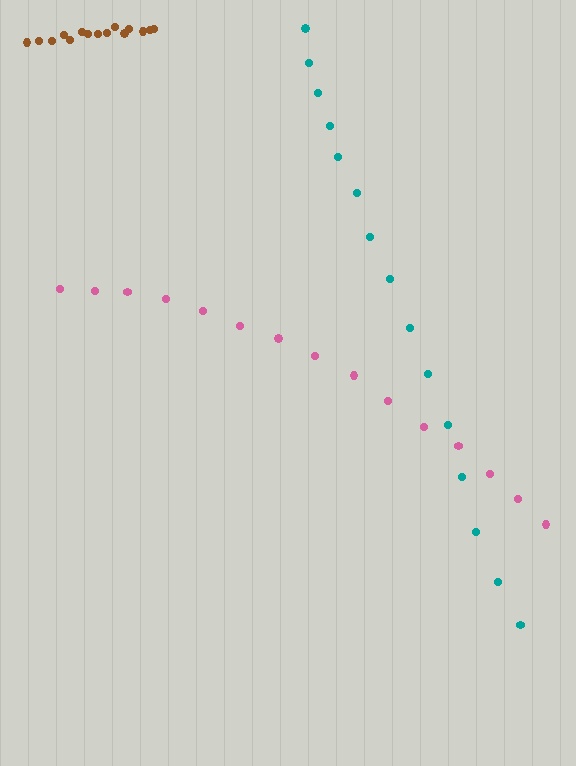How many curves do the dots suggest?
There are 3 distinct paths.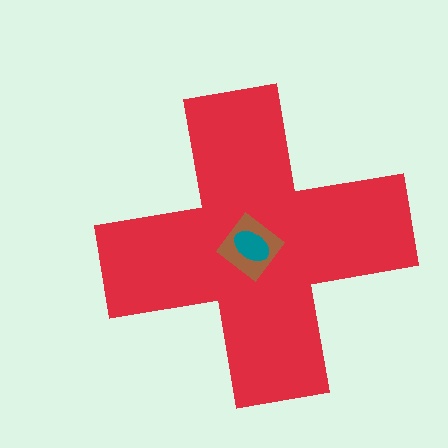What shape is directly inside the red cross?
The brown diamond.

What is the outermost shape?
The red cross.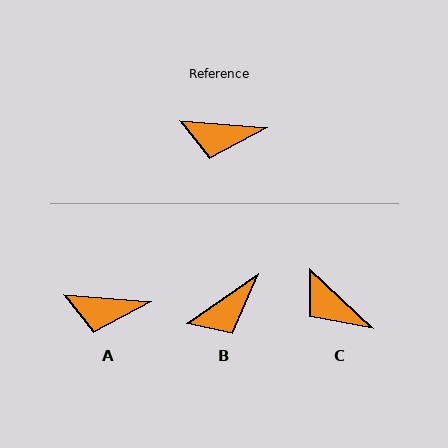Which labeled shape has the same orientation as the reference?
A.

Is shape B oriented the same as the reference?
No, it is off by about 39 degrees.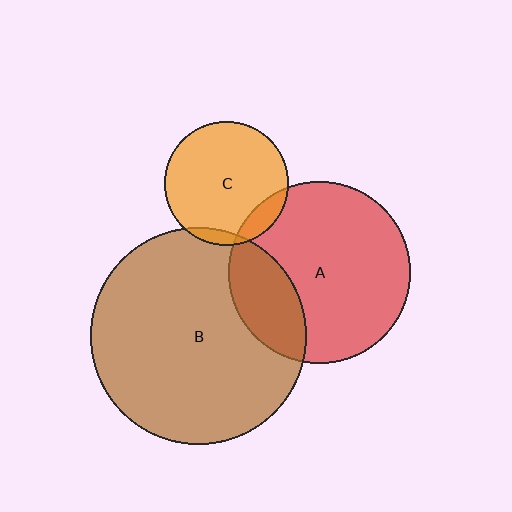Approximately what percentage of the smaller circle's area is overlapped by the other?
Approximately 10%.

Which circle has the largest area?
Circle B (brown).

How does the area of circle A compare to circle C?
Approximately 2.2 times.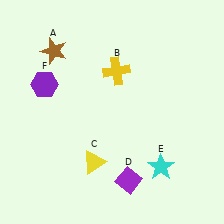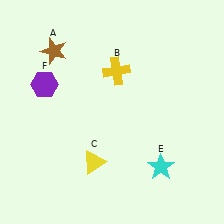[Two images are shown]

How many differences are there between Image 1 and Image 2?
There is 1 difference between the two images.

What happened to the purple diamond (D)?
The purple diamond (D) was removed in Image 2. It was in the bottom-right area of Image 1.